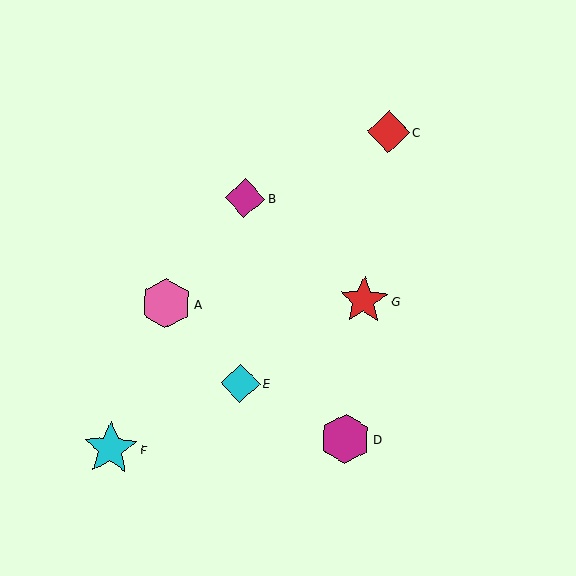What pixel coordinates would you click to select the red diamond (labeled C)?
Click at (389, 132) to select the red diamond C.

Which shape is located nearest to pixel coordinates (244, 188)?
The magenta diamond (labeled B) at (245, 198) is nearest to that location.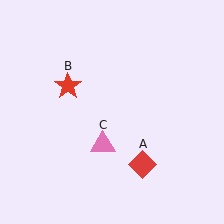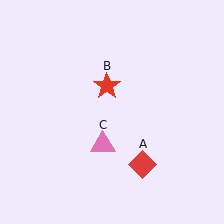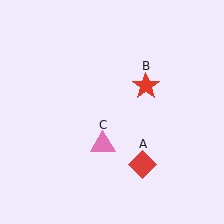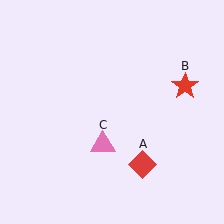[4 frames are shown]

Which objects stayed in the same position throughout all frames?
Red diamond (object A) and pink triangle (object C) remained stationary.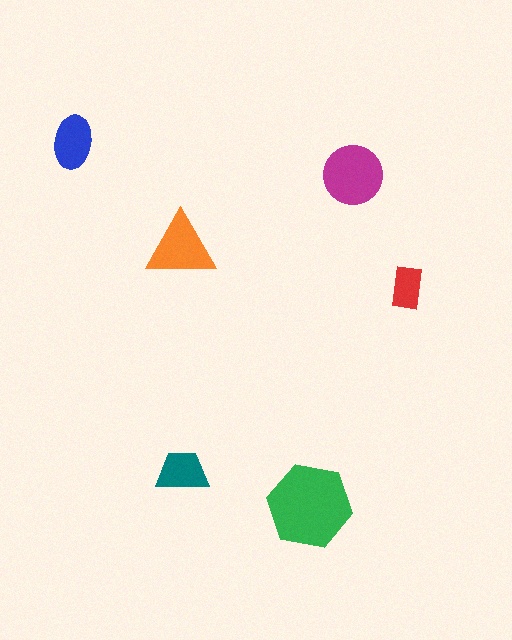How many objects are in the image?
There are 6 objects in the image.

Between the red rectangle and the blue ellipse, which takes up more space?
The blue ellipse.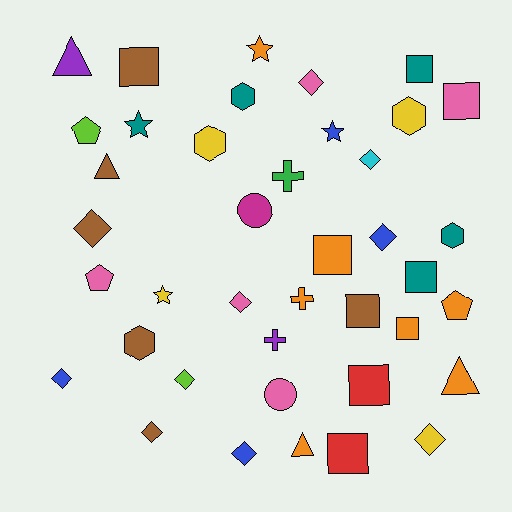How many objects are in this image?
There are 40 objects.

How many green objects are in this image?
There is 1 green object.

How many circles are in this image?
There are 2 circles.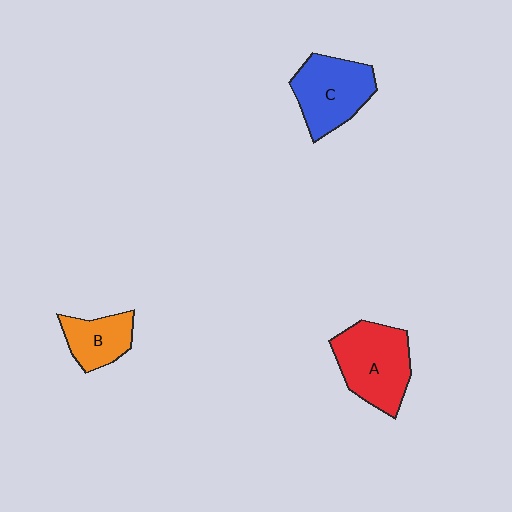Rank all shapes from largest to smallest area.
From largest to smallest: A (red), C (blue), B (orange).